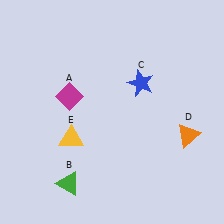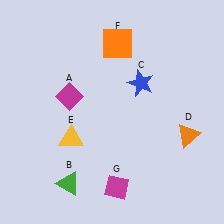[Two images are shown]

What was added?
An orange square (F), a magenta diamond (G) were added in Image 2.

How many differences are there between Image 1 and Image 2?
There are 2 differences between the two images.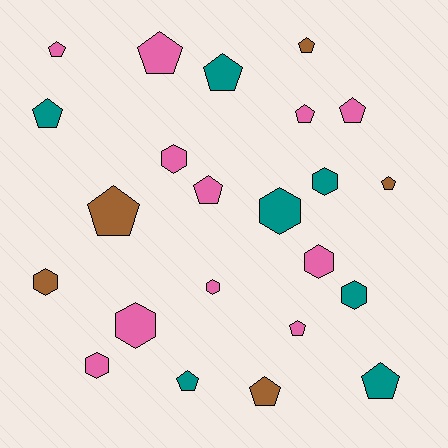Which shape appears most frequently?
Pentagon, with 14 objects.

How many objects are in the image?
There are 23 objects.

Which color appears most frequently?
Pink, with 11 objects.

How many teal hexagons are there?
There are 3 teal hexagons.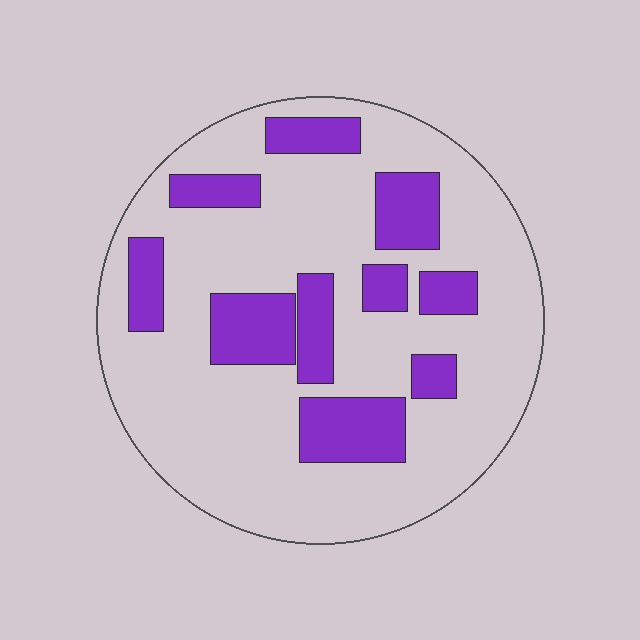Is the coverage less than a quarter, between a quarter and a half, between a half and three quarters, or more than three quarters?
Less than a quarter.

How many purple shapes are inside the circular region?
10.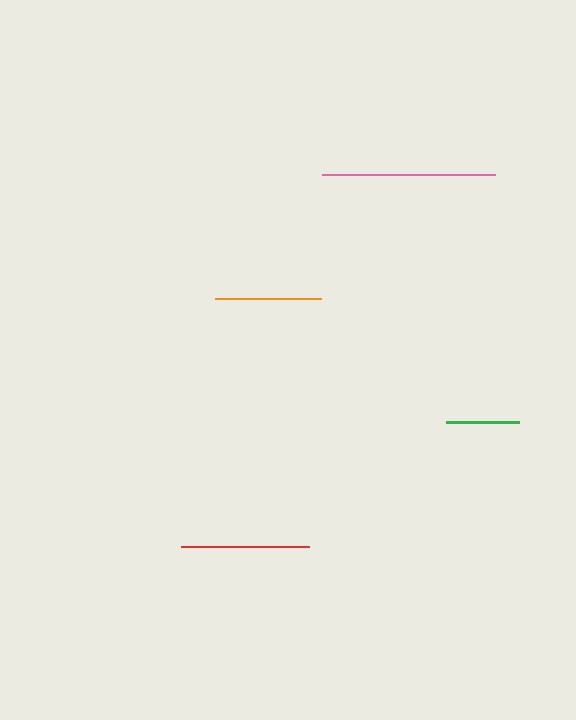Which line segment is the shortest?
The green line is the shortest at approximately 73 pixels.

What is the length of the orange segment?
The orange segment is approximately 106 pixels long.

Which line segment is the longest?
The pink line is the longest at approximately 173 pixels.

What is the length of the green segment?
The green segment is approximately 73 pixels long.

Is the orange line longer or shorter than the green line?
The orange line is longer than the green line.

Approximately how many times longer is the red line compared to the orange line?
The red line is approximately 1.2 times the length of the orange line.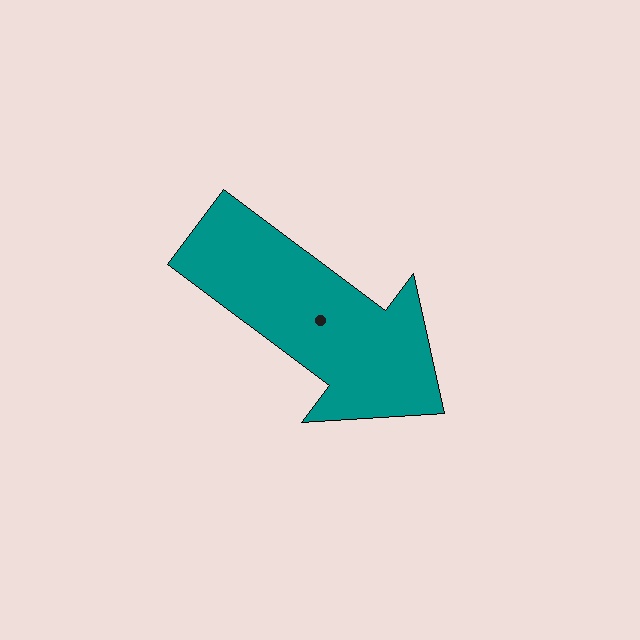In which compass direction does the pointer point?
Southeast.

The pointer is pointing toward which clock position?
Roughly 4 o'clock.